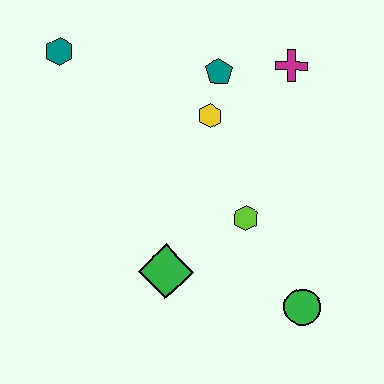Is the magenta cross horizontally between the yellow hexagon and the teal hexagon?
No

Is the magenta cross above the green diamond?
Yes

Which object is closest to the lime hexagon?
The green diamond is closest to the lime hexagon.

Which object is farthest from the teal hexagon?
The green circle is farthest from the teal hexagon.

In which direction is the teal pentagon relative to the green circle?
The teal pentagon is above the green circle.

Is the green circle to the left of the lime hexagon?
No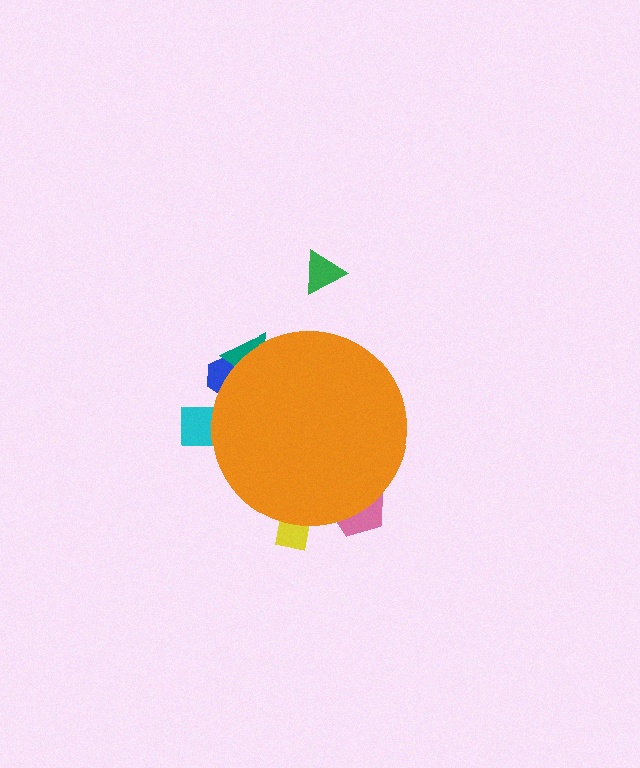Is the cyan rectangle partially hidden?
Yes, the cyan rectangle is partially hidden behind the orange circle.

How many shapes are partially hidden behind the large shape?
5 shapes are partially hidden.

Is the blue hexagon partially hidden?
Yes, the blue hexagon is partially hidden behind the orange circle.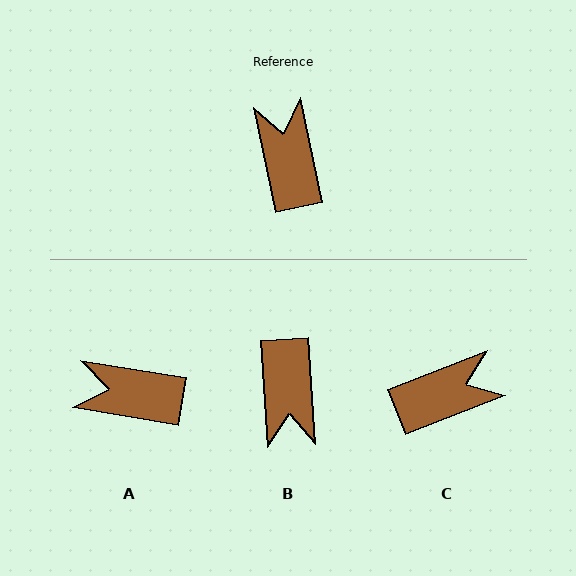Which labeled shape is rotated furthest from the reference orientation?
B, about 172 degrees away.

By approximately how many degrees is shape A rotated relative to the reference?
Approximately 68 degrees counter-clockwise.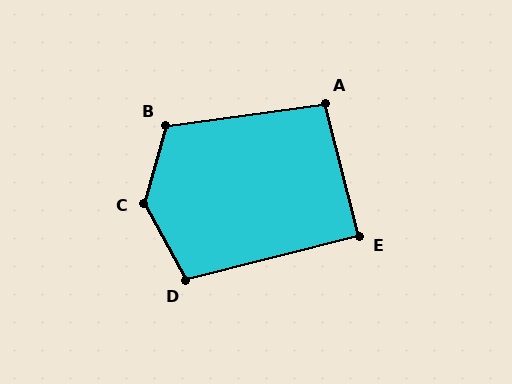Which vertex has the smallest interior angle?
E, at approximately 90 degrees.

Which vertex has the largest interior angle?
C, at approximately 136 degrees.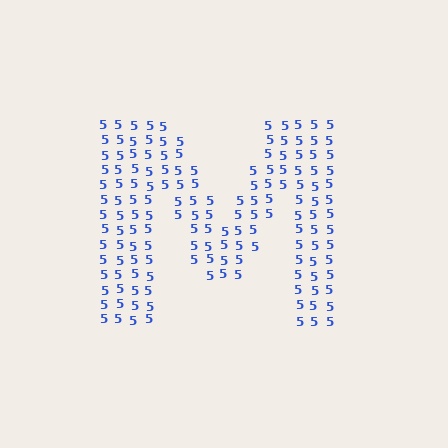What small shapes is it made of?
It is made of small digit 5's.